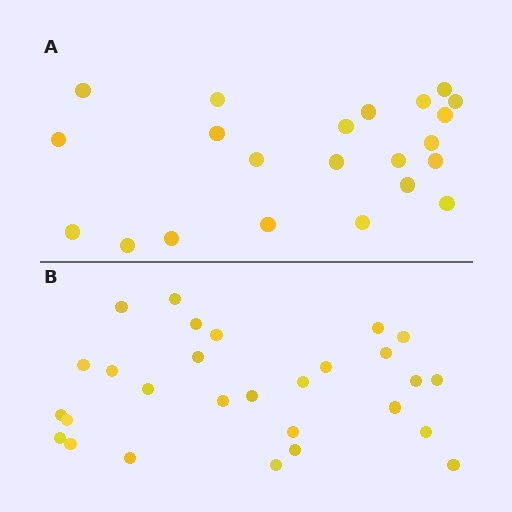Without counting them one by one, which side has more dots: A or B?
Region B (the bottom region) has more dots.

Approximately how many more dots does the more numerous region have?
Region B has about 6 more dots than region A.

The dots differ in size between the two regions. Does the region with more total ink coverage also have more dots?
No. Region A has more total ink coverage because its dots are larger, but region B actually contains more individual dots. Total area can be misleading — the number of items is what matters here.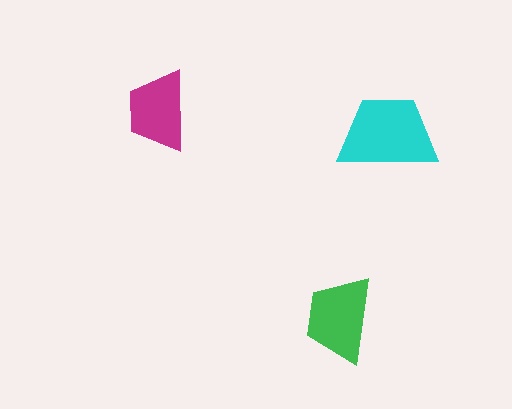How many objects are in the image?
There are 3 objects in the image.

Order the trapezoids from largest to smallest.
the cyan one, the green one, the magenta one.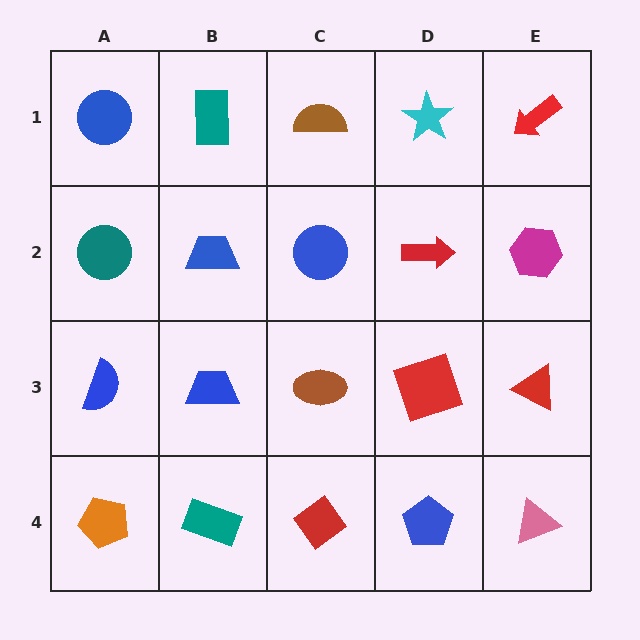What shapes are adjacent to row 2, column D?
A cyan star (row 1, column D), a red square (row 3, column D), a blue circle (row 2, column C), a magenta hexagon (row 2, column E).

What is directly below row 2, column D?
A red square.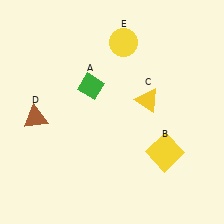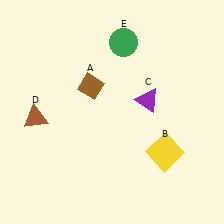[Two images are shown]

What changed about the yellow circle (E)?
In Image 1, E is yellow. In Image 2, it changed to green.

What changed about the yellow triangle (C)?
In Image 1, C is yellow. In Image 2, it changed to purple.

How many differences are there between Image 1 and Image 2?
There are 3 differences between the two images.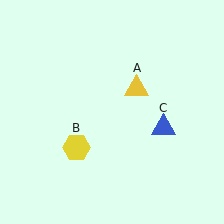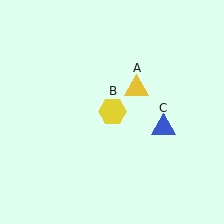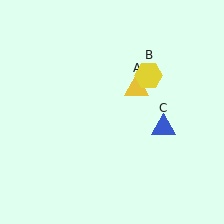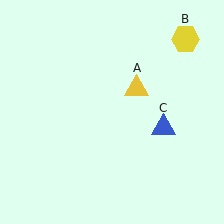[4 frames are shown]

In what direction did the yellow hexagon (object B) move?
The yellow hexagon (object B) moved up and to the right.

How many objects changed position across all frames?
1 object changed position: yellow hexagon (object B).